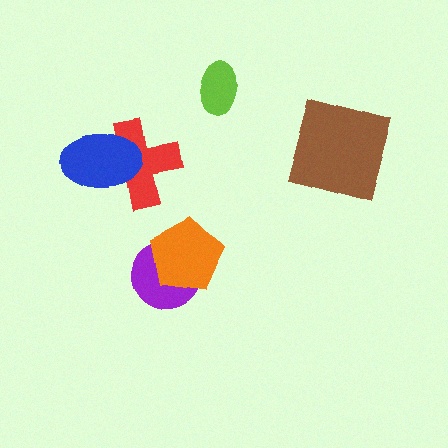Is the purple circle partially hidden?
Yes, it is partially covered by another shape.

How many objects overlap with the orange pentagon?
1 object overlaps with the orange pentagon.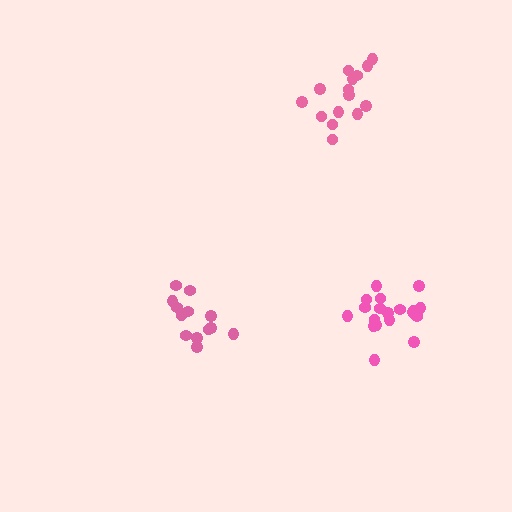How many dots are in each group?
Group 1: 19 dots, Group 2: 13 dots, Group 3: 15 dots (47 total).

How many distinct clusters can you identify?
There are 3 distinct clusters.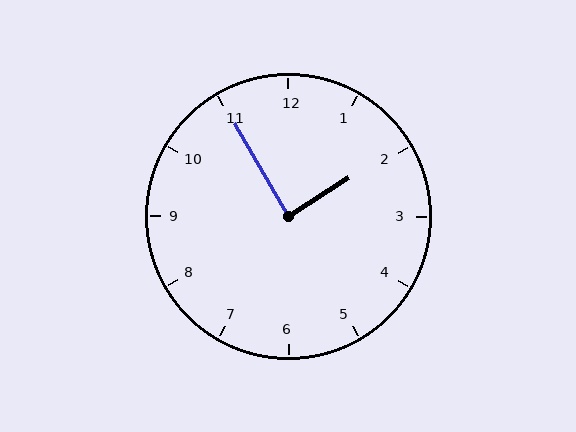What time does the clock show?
1:55.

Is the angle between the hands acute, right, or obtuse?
It is right.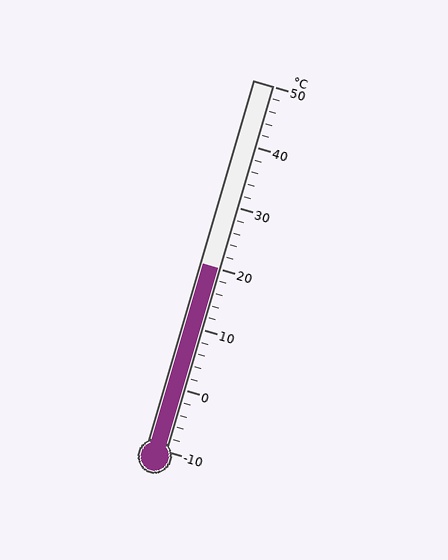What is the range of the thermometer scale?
The thermometer scale ranges from -10°C to 50°C.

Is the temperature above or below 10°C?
The temperature is above 10°C.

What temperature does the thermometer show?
The thermometer shows approximately 20°C.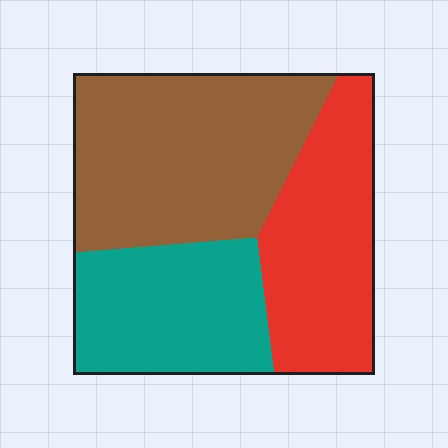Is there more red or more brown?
Brown.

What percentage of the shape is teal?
Teal covers about 30% of the shape.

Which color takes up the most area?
Brown, at roughly 40%.